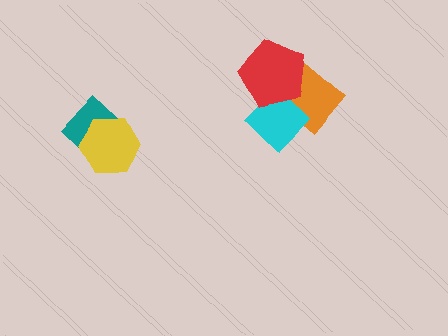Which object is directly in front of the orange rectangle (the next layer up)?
The cyan diamond is directly in front of the orange rectangle.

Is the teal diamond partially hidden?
Yes, it is partially covered by another shape.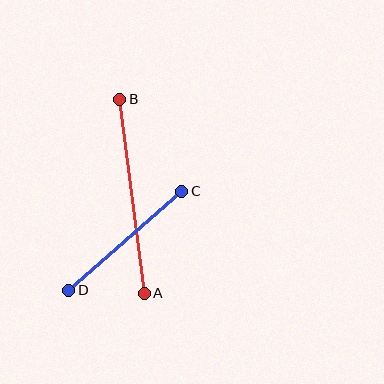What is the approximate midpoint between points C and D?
The midpoint is at approximately (125, 241) pixels.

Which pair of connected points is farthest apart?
Points A and B are farthest apart.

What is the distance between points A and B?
The distance is approximately 195 pixels.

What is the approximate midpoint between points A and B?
The midpoint is at approximately (132, 196) pixels.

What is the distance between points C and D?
The distance is approximately 150 pixels.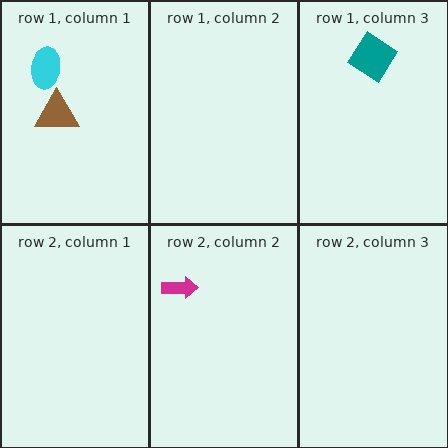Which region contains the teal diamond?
The row 1, column 3 region.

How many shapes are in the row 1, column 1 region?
2.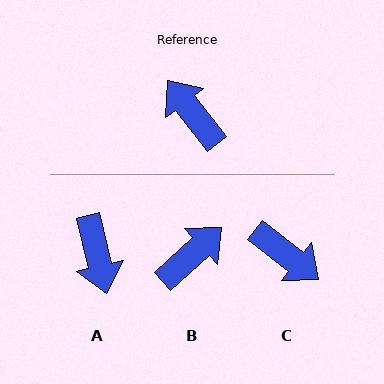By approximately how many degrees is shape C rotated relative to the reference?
Approximately 166 degrees clockwise.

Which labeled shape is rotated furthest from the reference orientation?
C, about 166 degrees away.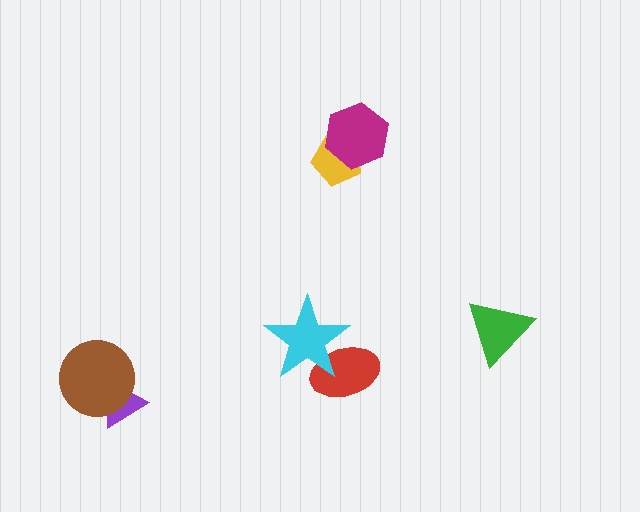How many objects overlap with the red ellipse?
1 object overlaps with the red ellipse.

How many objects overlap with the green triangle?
0 objects overlap with the green triangle.